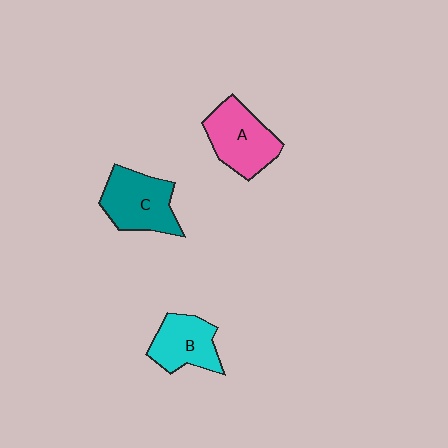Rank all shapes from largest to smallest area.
From largest to smallest: A (pink), C (teal), B (cyan).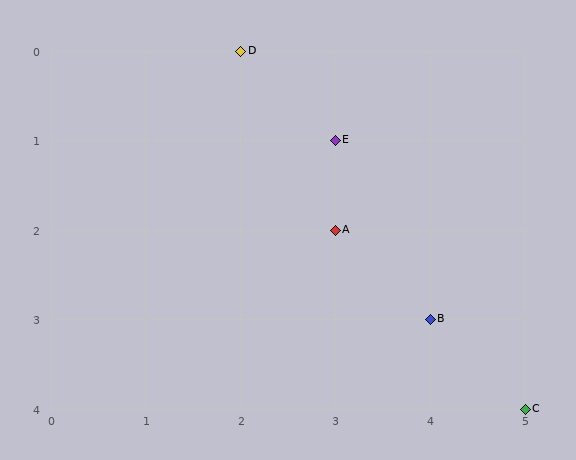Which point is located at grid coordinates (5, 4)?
Point C is at (5, 4).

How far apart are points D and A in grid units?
Points D and A are 1 column and 2 rows apart (about 2.2 grid units diagonally).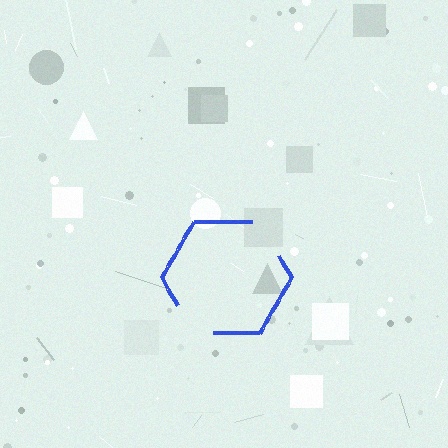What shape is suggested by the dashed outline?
The dashed outline suggests a hexagon.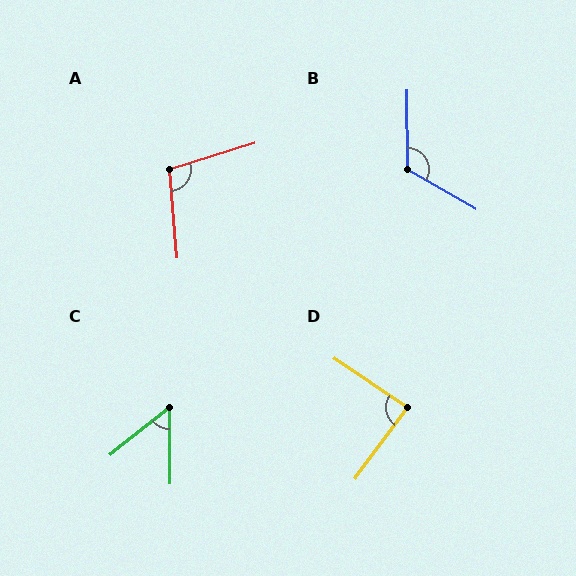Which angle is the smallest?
C, at approximately 52 degrees.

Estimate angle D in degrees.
Approximately 88 degrees.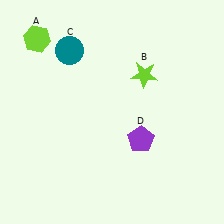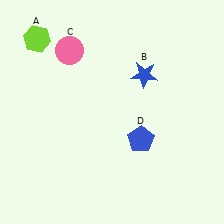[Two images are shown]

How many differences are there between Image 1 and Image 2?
There are 3 differences between the two images.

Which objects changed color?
B changed from lime to blue. C changed from teal to pink. D changed from purple to blue.